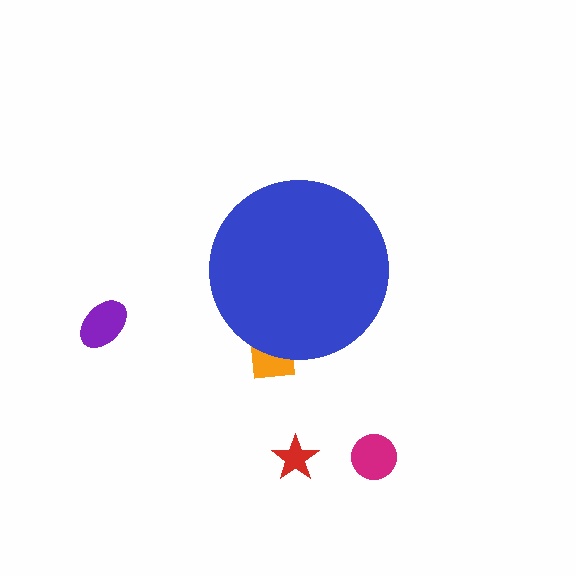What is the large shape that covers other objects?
A blue circle.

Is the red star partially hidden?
No, the red star is fully visible.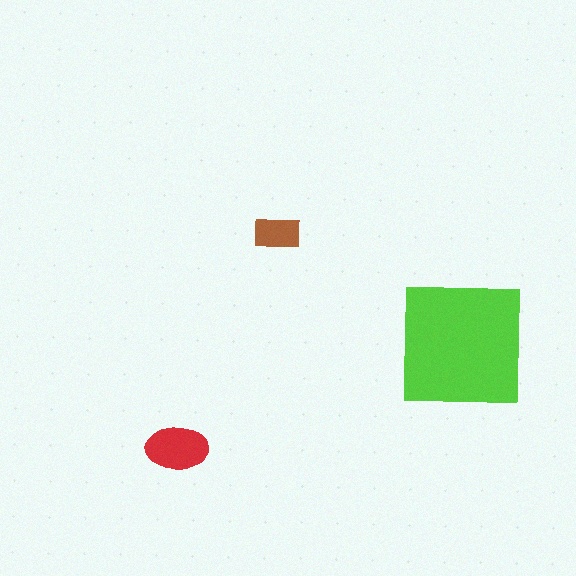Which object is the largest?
The lime square.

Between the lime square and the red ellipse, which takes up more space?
The lime square.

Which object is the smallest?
The brown rectangle.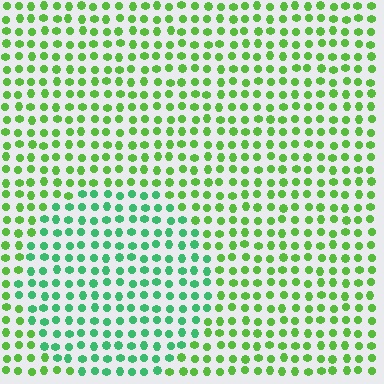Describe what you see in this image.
The image is filled with small lime elements in a uniform arrangement. A circle-shaped region is visible where the elements are tinted to a slightly different hue, forming a subtle color boundary.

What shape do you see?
I see a circle.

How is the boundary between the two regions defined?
The boundary is defined purely by a slight shift in hue (about 37 degrees). Spacing, size, and orientation are identical on both sides.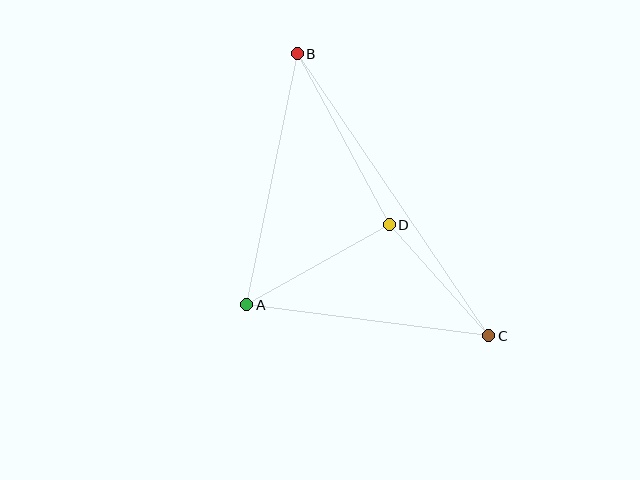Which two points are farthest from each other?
Points B and C are farthest from each other.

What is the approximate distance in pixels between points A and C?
The distance between A and C is approximately 244 pixels.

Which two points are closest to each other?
Points C and D are closest to each other.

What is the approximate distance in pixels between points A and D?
The distance between A and D is approximately 163 pixels.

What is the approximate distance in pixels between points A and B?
The distance between A and B is approximately 256 pixels.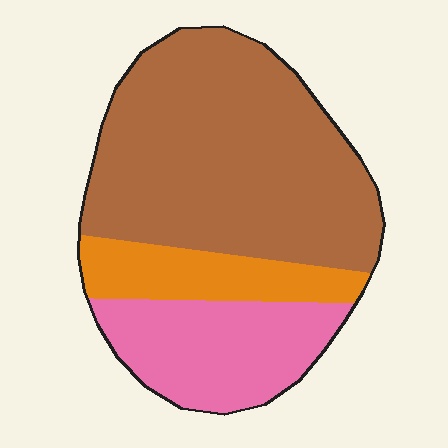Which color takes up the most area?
Brown, at roughly 60%.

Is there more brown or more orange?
Brown.